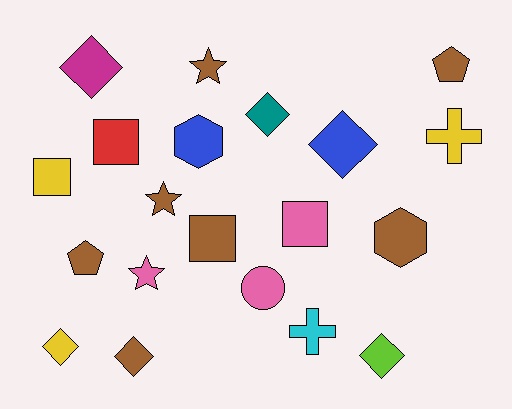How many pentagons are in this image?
There are 2 pentagons.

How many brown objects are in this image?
There are 7 brown objects.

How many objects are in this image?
There are 20 objects.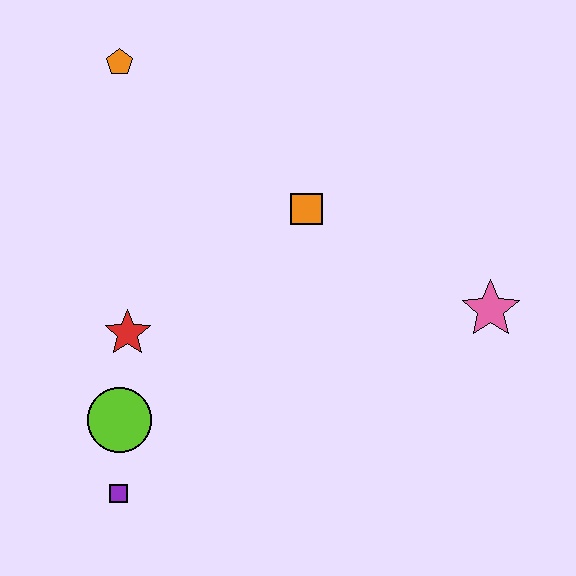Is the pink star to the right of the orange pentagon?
Yes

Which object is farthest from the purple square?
The orange pentagon is farthest from the purple square.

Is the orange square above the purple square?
Yes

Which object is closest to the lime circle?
The purple square is closest to the lime circle.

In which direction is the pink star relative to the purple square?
The pink star is to the right of the purple square.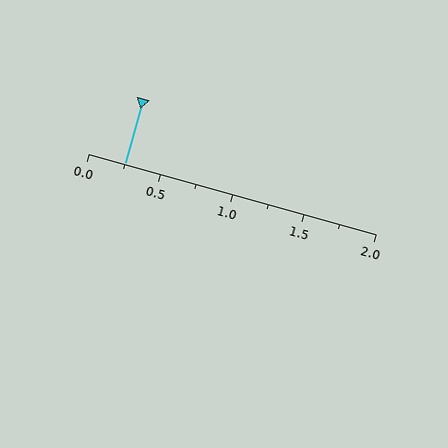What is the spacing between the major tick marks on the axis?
The major ticks are spaced 0.5 apart.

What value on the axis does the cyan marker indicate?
The marker indicates approximately 0.25.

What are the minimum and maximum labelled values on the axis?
The axis runs from 0.0 to 2.0.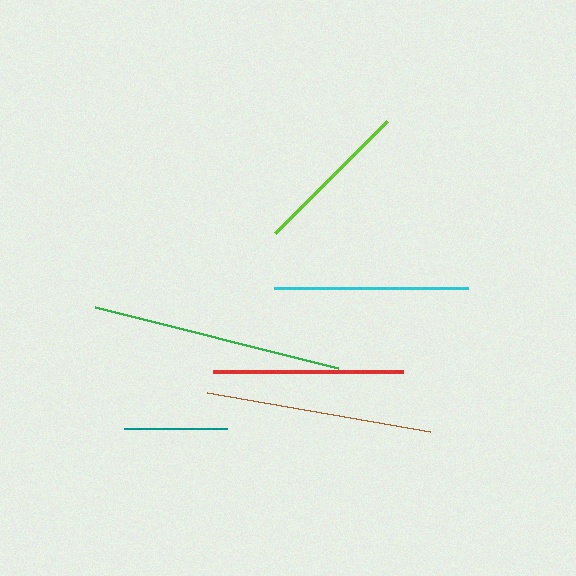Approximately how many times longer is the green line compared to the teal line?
The green line is approximately 2.4 times the length of the teal line.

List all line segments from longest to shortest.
From longest to shortest: green, brown, cyan, red, lime, teal.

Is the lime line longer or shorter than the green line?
The green line is longer than the lime line.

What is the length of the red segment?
The red segment is approximately 190 pixels long.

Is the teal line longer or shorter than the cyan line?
The cyan line is longer than the teal line.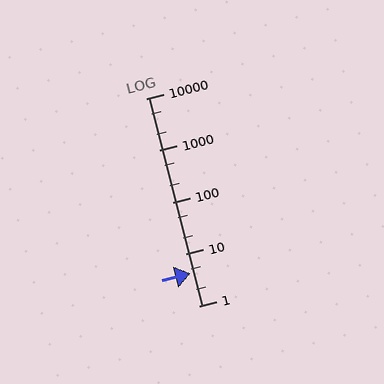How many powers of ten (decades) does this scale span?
The scale spans 4 decades, from 1 to 10000.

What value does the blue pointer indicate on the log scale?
The pointer indicates approximately 4.2.